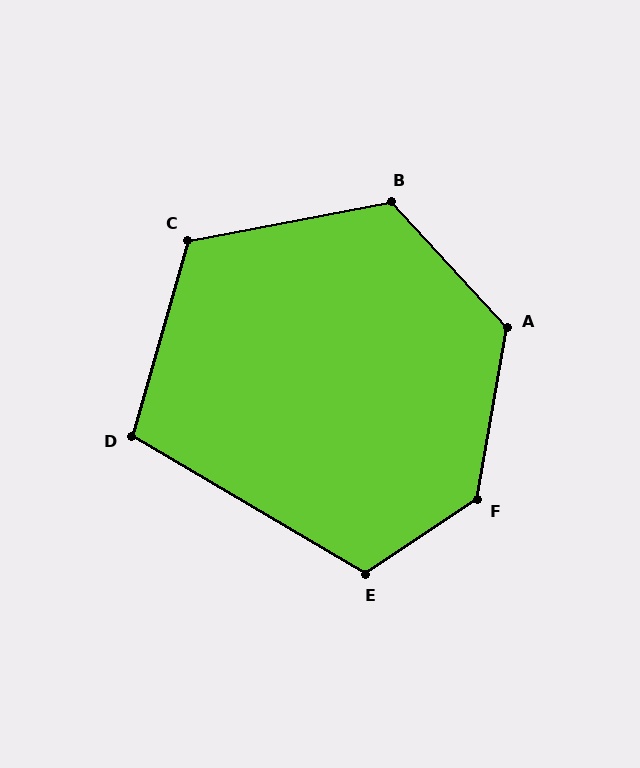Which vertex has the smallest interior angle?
D, at approximately 105 degrees.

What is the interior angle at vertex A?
Approximately 128 degrees (obtuse).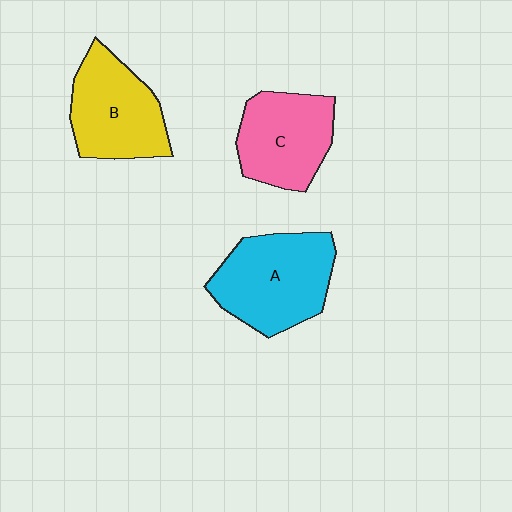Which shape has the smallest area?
Shape C (pink).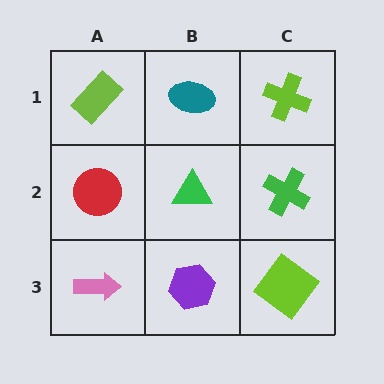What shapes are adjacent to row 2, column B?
A teal ellipse (row 1, column B), a purple hexagon (row 3, column B), a red circle (row 2, column A), a green cross (row 2, column C).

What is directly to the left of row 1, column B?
A lime rectangle.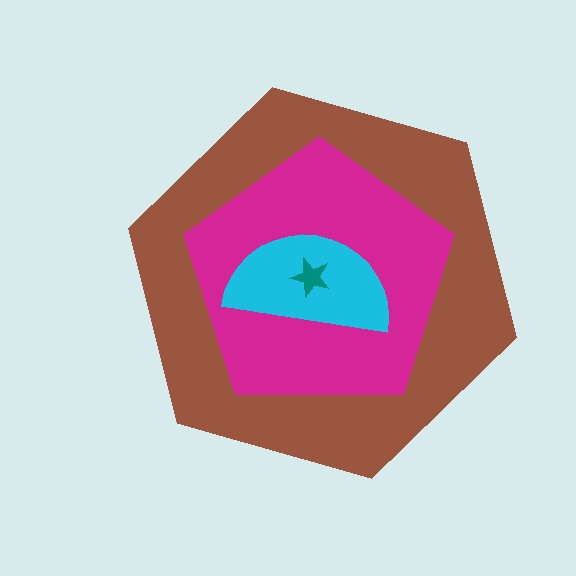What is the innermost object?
The teal star.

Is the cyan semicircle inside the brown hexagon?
Yes.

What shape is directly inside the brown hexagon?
The magenta pentagon.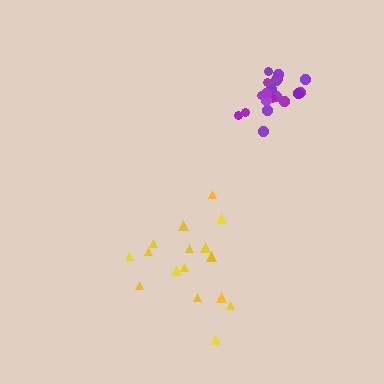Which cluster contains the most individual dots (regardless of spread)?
Purple (19).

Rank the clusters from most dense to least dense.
purple, yellow.